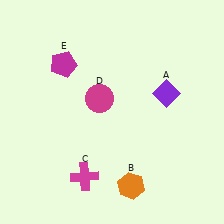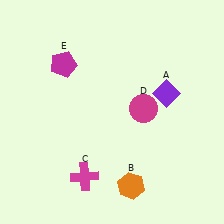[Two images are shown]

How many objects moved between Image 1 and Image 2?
1 object moved between the two images.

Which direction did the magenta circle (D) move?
The magenta circle (D) moved right.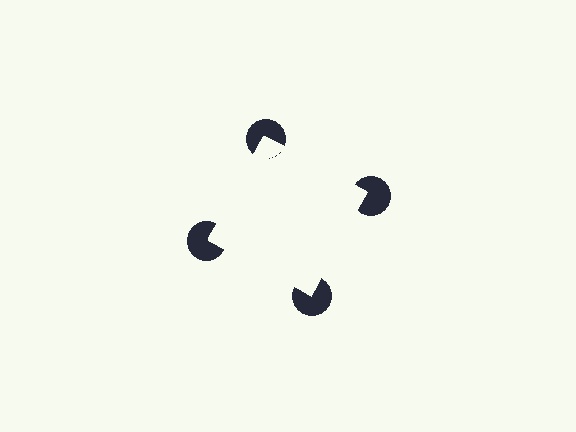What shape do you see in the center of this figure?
An illusory square — its edges are inferred from the aligned wedge cuts in the pac-man discs, not physically drawn.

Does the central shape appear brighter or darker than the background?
It typically appears slightly brighter than the background, even though no actual brightness change is drawn.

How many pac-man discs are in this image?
There are 4 — one at each vertex of the illusory square.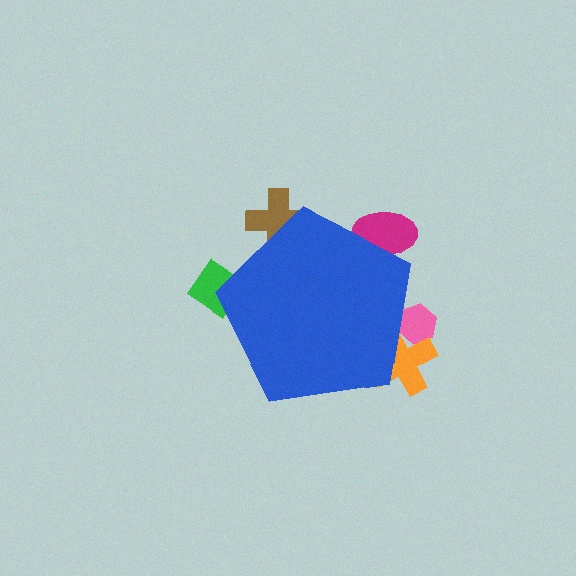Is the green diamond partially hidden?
Yes, the green diamond is partially hidden behind the blue pentagon.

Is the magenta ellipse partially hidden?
Yes, the magenta ellipse is partially hidden behind the blue pentagon.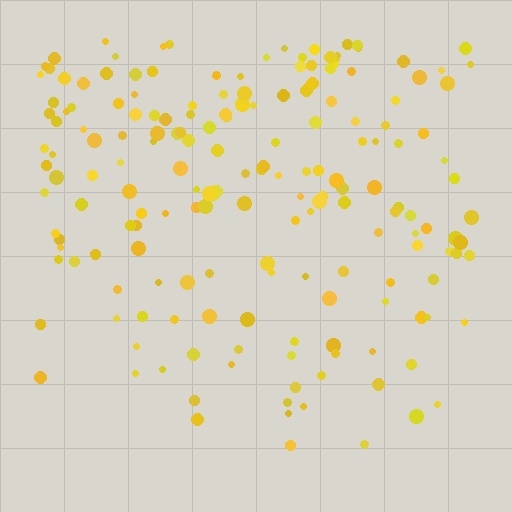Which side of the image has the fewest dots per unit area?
The bottom.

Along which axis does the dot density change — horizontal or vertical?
Vertical.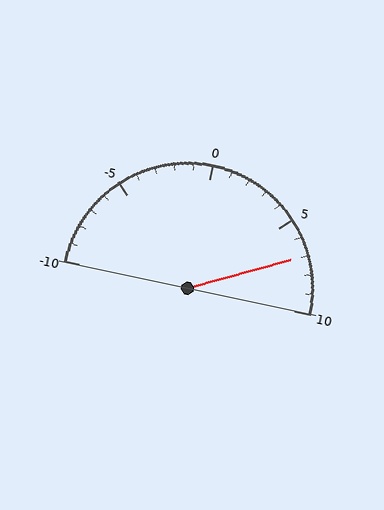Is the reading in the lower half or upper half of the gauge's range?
The reading is in the upper half of the range (-10 to 10).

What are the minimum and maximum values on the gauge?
The gauge ranges from -10 to 10.